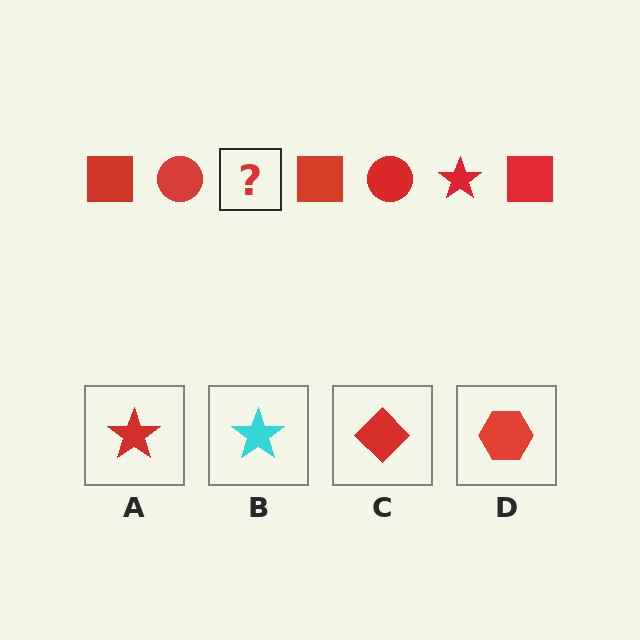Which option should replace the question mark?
Option A.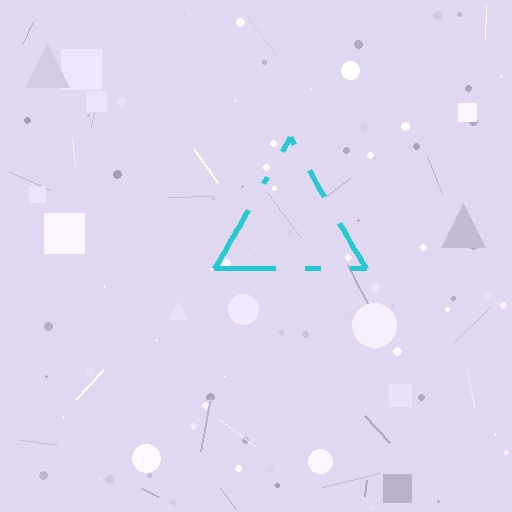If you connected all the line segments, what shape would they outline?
They would outline a triangle.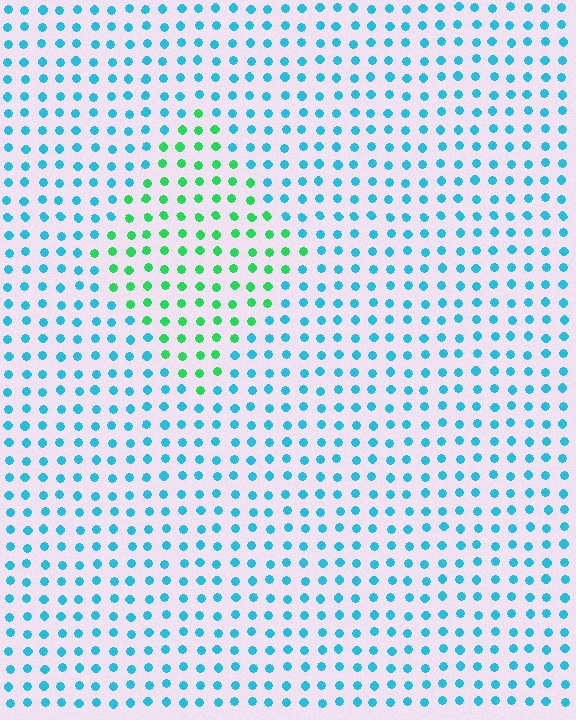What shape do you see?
I see a diamond.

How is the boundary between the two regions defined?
The boundary is defined purely by a slight shift in hue (about 52 degrees). Spacing, size, and orientation are identical on both sides.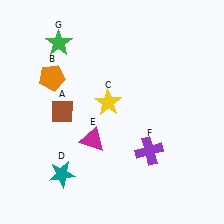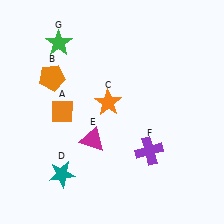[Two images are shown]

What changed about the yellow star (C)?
In Image 1, C is yellow. In Image 2, it changed to orange.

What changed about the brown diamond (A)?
In Image 1, A is brown. In Image 2, it changed to orange.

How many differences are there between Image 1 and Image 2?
There are 2 differences between the two images.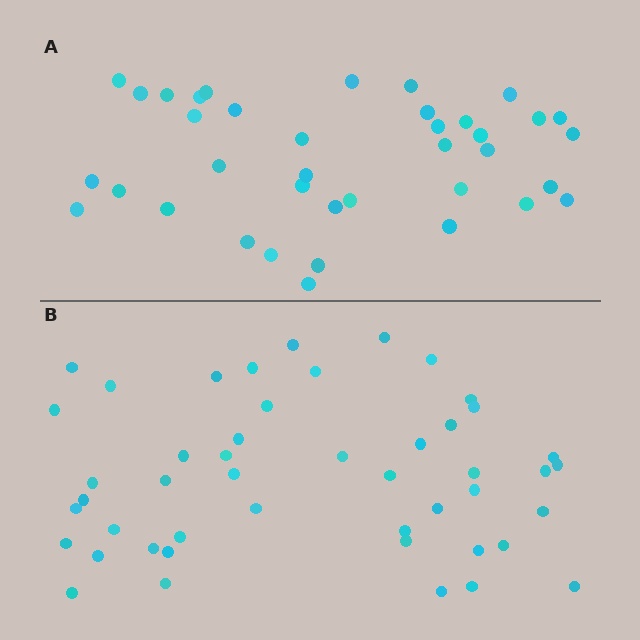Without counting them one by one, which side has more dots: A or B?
Region B (the bottom region) has more dots.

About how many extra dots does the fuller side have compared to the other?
Region B has roughly 8 or so more dots than region A.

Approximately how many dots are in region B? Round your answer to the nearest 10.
About 50 dots. (The exact count is 47, which rounds to 50.)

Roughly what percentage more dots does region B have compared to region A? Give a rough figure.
About 25% more.